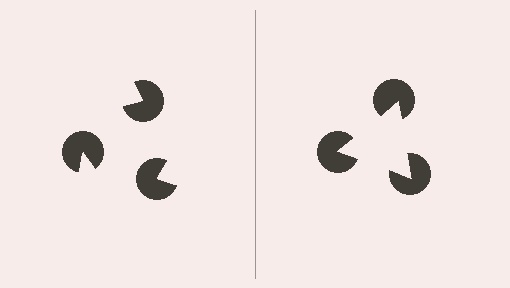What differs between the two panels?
The pac-man discs are positioned identically on both sides; only the wedge orientations differ. On the right they align to a triangle; on the left they are misaligned.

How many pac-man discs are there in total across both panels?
6 — 3 on each side.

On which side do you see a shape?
An illusory triangle appears on the right side. On the left side the wedge cuts are rotated, so no coherent shape forms.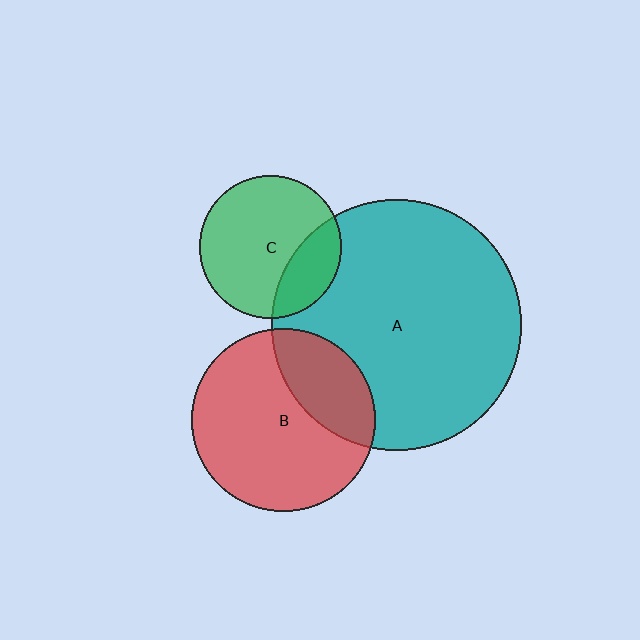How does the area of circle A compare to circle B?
Approximately 1.9 times.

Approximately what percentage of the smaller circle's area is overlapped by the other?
Approximately 25%.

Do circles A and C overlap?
Yes.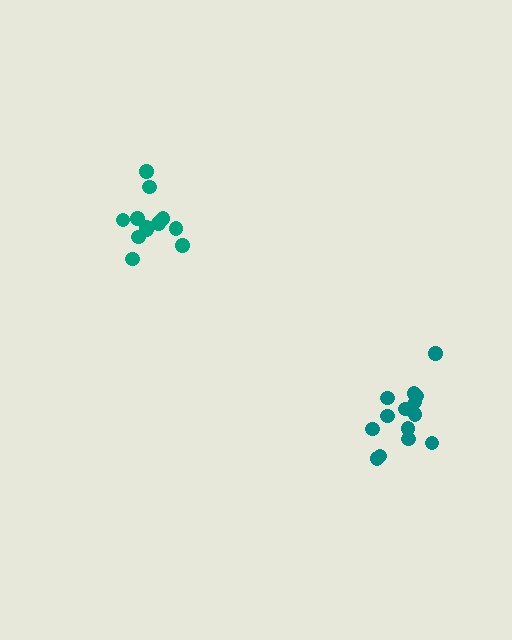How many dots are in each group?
Group 1: 15 dots, Group 2: 13 dots (28 total).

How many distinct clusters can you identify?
There are 2 distinct clusters.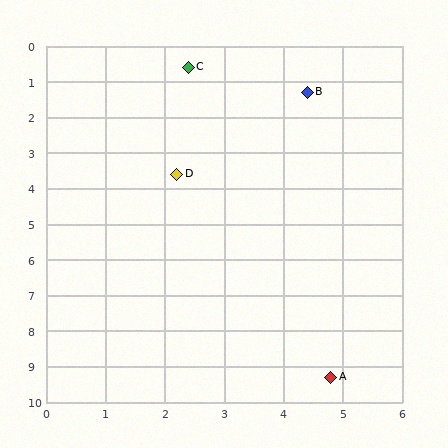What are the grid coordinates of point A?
Point A is at approximately (4.8, 9.3).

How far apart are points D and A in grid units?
Points D and A are about 6.3 grid units apart.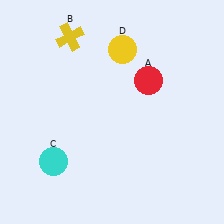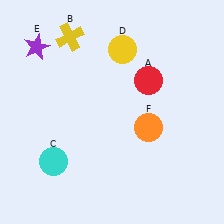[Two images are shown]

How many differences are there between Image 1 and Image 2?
There are 2 differences between the two images.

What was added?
A purple star (E), an orange circle (F) were added in Image 2.